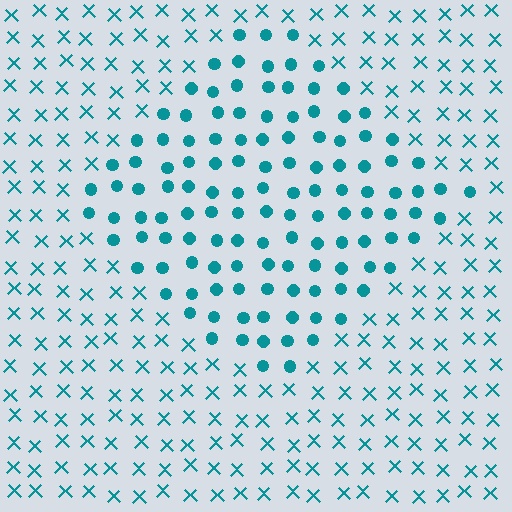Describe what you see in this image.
The image is filled with small teal elements arranged in a uniform grid. A diamond-shaped region contains circles, while the surrounding area contains X marks. The boundary is defined purely by the change in element shape.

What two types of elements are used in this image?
The image uses circles inside the diamond region and X marks outside it.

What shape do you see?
I see a diamond.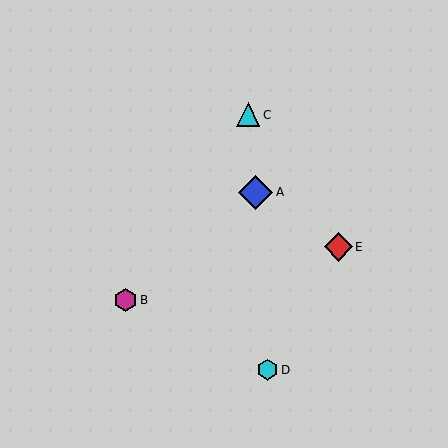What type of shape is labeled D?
Shape D is a cyan hexagon.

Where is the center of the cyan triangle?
The center of the cyan triangle is at (248, 115).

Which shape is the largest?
The blue diamond (labeled A) is the largest.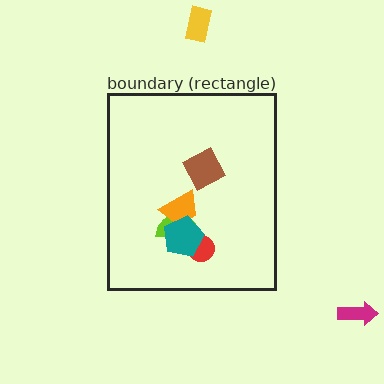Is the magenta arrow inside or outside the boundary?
Outside.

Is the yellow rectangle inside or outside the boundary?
Outside.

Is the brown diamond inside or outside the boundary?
Inside.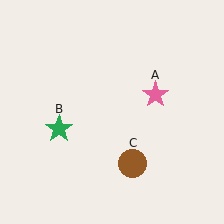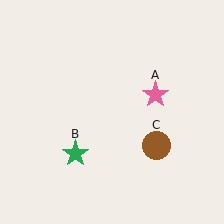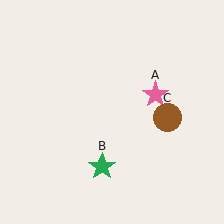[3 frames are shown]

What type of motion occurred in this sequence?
The green star (object B), brown circle (object C) rotated counterclockwise around the center of the scene.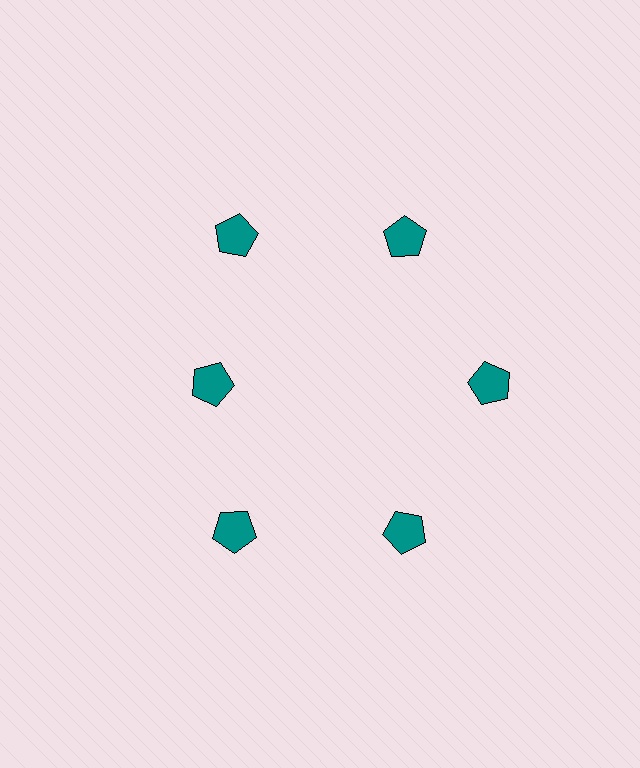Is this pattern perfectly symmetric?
No. The 6 teal pentagons are arranged in a ring, but one element near the 9 o'clock position is pulled inward toward the center, breaking the 6-fold rotational symmetry.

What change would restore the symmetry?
The symmetry would be restored by moving it outward, back onto the ring so that all 6 pentagons sit at equal angles and equal distance from the center.